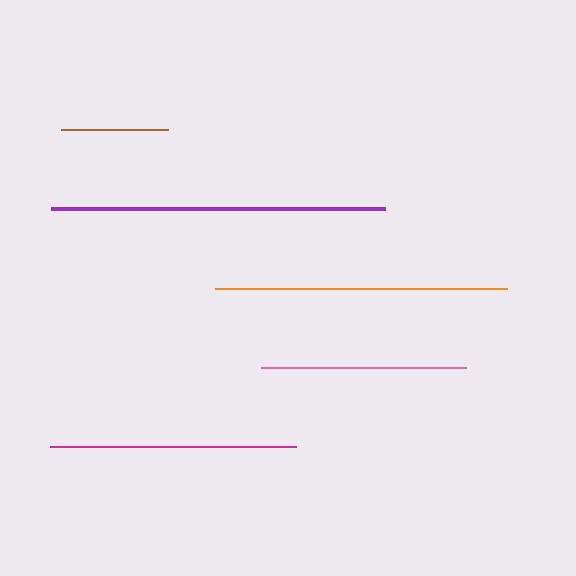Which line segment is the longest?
The purple line is the longest at approximately 334 pixels.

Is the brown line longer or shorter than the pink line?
The pink line is longer than the brown line.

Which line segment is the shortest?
The brown line is the shortest at approximately 107 pixels.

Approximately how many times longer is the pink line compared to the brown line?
The pink line is approximately 1.9 times the length of the brown line.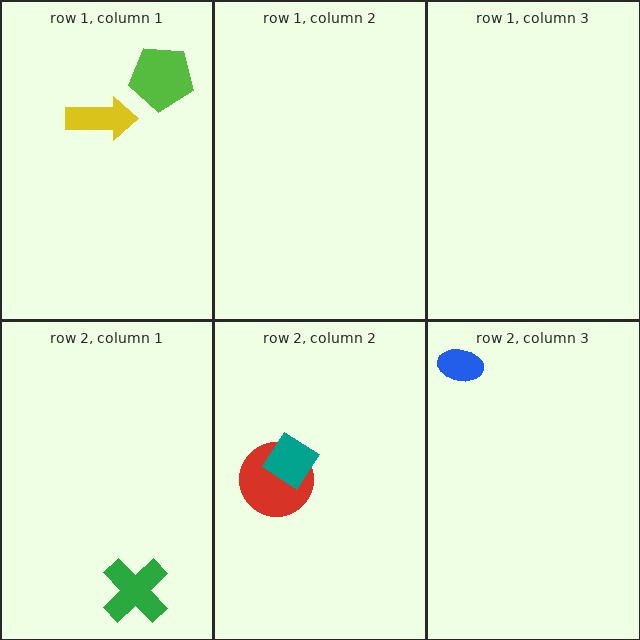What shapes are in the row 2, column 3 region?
The blue ellipse.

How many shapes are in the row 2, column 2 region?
2.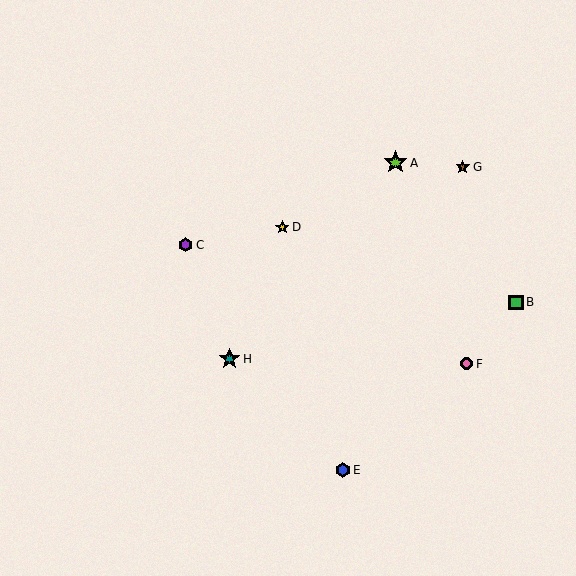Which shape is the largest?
The lime star (labeled A) is the largest.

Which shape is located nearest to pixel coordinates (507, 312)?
The green square (labeled B) at (516, 302) is nearest to that location.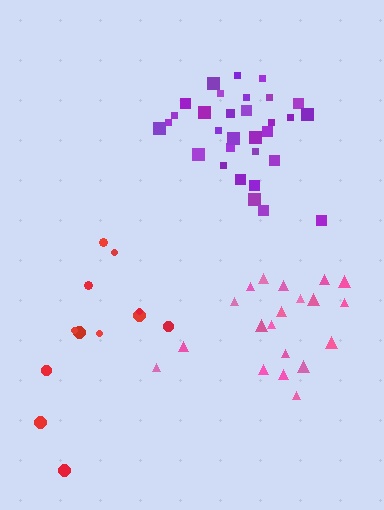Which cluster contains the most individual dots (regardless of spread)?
Purple (31).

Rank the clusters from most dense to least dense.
purple, pink, red.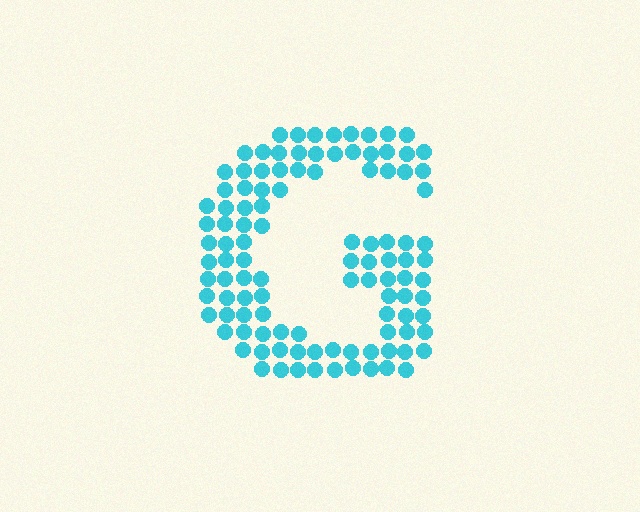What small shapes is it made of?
It is made of small circles.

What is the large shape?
The large shape is the letter G.